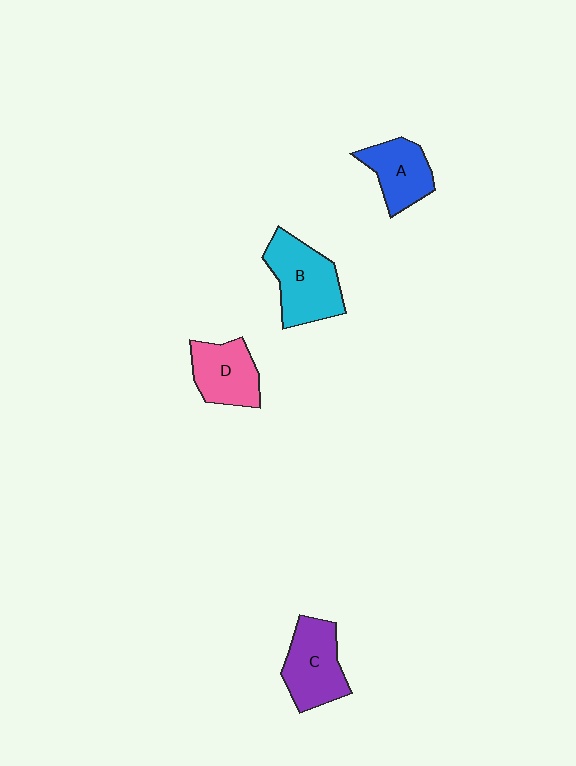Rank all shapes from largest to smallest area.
From largest to smallest: B (cyan), C (purple), D (pink), A (blue).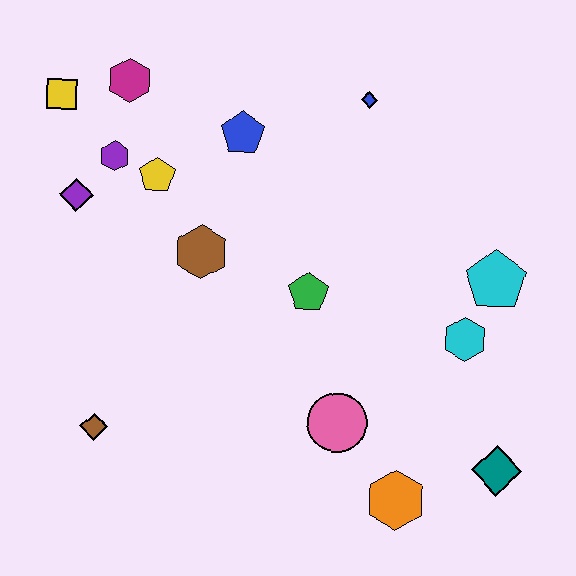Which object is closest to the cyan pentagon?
The cyan hexagon is closest to the cyan pentagon.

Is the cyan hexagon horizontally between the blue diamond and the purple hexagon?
No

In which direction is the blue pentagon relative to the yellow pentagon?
The blue pentagon is to the right of the yellow pentagon.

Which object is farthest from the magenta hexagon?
The teal diamond is farthest from the magenta hexagon.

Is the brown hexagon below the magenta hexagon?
Yes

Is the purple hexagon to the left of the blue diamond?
Yes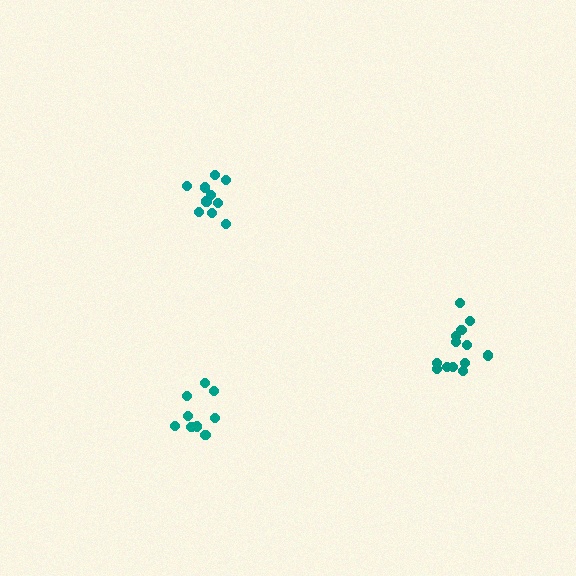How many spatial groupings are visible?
There are 3 spatial groupings.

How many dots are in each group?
Group 1: 9 dots, Group 2: 13 dots, Group 3: 12 dots (34 total).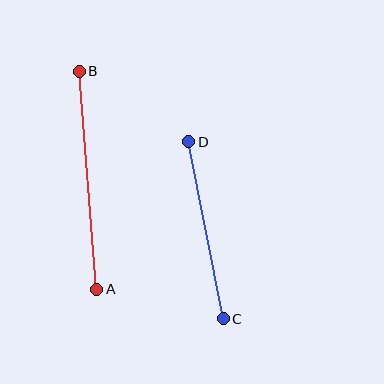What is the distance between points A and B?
The distance is approximately 219 pixels.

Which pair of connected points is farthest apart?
Points A and B are farthest apart.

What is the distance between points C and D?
The distance is approximately 180 pixels.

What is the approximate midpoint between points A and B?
The midpoint is at approximately (88, 180) pixels.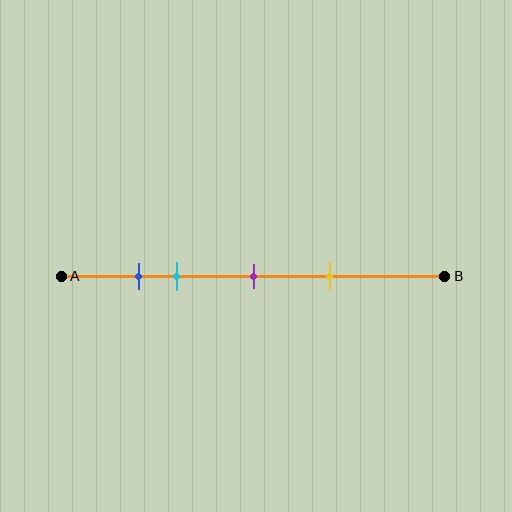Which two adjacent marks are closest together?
The blue and cyan marks are the closest adjacent pair.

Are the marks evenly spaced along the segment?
No, the marks are not evenly spaced.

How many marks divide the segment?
There are 4 marks dividing the segment.